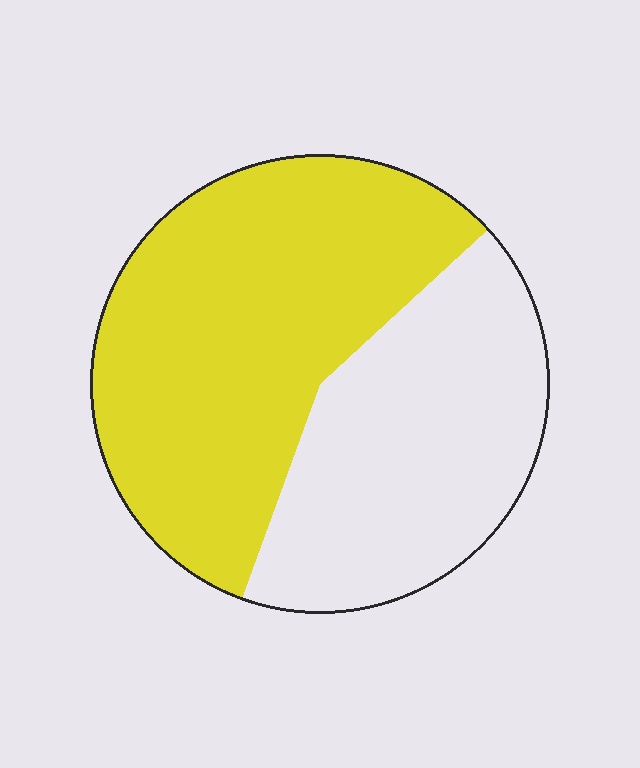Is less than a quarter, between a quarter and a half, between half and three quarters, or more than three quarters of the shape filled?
Between half and three quarters.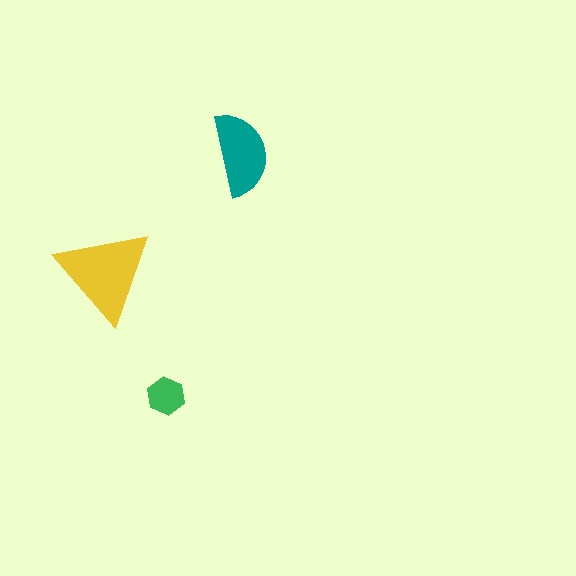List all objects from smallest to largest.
The green hexagon, the teal semicircle, the yellow triangle.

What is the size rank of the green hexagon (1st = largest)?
3rd.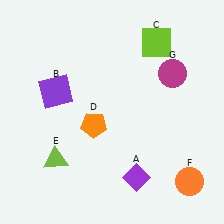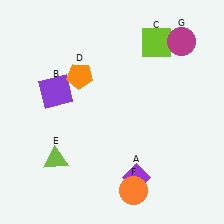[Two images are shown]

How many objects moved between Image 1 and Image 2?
3 objects moved between the two images.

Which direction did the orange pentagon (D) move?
The orange pentagon (D) moved up.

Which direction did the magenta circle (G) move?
The magenta circle (G) moved up.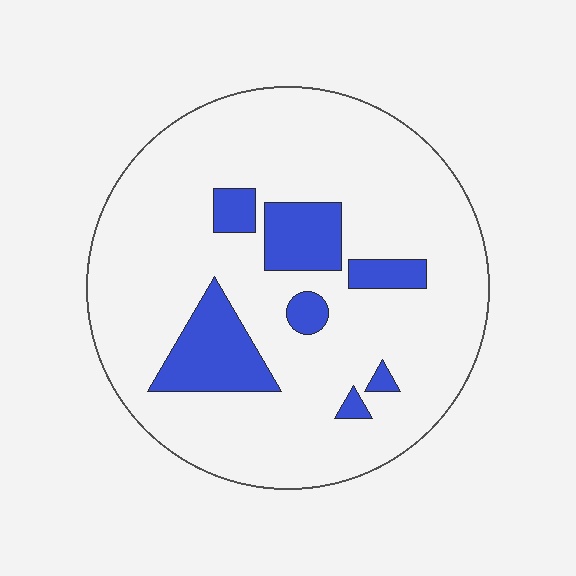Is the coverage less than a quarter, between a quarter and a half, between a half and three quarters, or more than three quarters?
Less than a quarter.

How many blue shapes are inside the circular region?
7.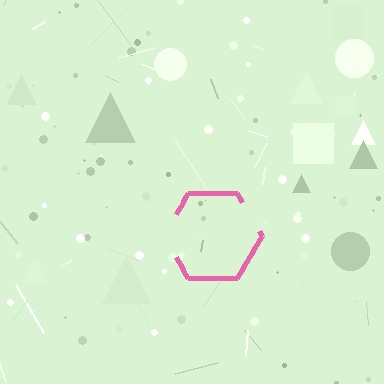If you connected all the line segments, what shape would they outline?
They would outline a hexagon.